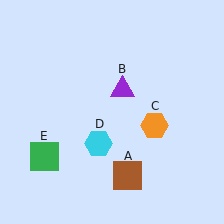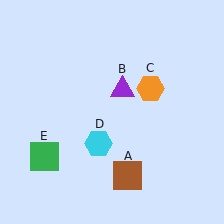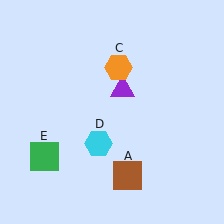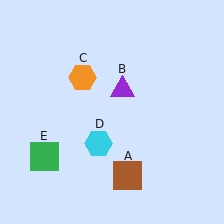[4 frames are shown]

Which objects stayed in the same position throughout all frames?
Brown square (object A) and purple triangle (object B) and cyan hexagon (object D) and green square (object E) remained stationary.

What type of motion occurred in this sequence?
The orange hexagon (object C) rotated counterclockwise around the center of the scene.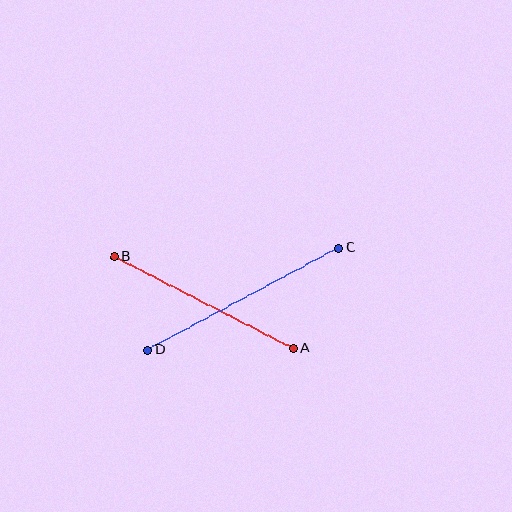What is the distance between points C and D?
The distance is approximately 217 pixels.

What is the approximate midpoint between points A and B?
The midpoint is at approximately (204, 302) pixels.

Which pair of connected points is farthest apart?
Points C and D are farthest apart.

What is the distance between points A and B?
The distance is approximately 201 pixels.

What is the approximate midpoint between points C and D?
The midpoint is at approximately (243, 299) pixels.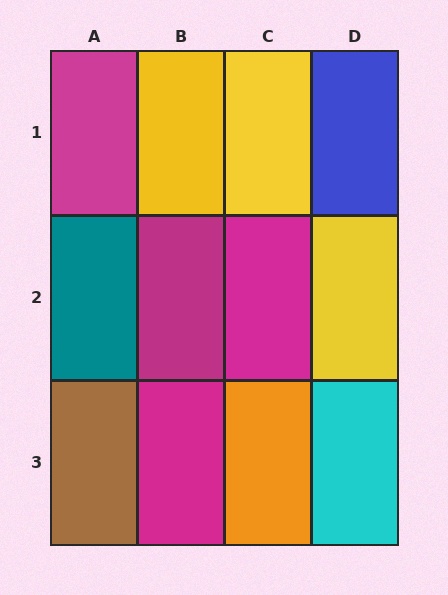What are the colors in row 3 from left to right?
Brown, magenta, orange, cyan.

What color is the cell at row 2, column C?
Magenta.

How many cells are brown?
1 cell is brown.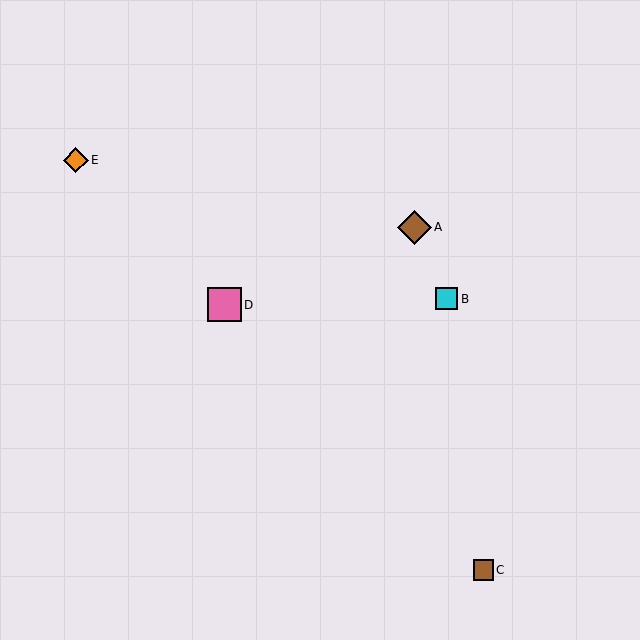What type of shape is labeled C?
Shape C is a brown square.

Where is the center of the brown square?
The center of the brown square is at (483, 570).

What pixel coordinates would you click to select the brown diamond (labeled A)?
Click at (414, 227) to select the brown diamond A.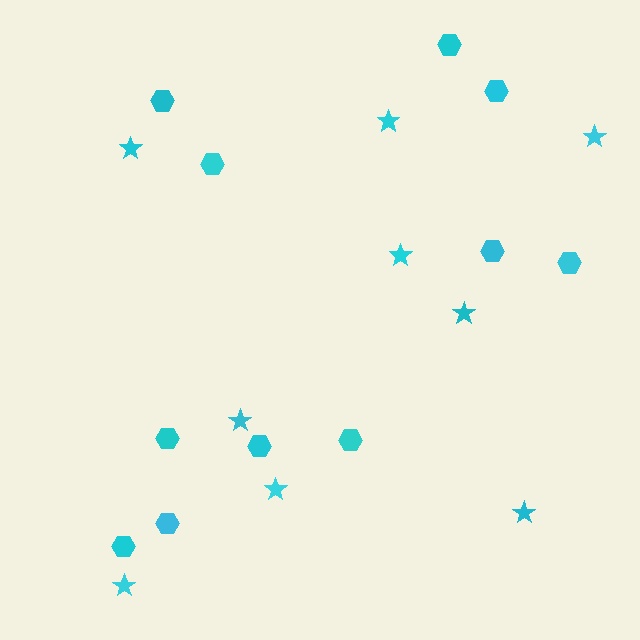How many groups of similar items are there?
There are 2 groups: one group of hexagons (11) and one group of stars (9).